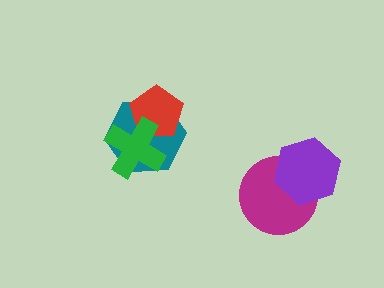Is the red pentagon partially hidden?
Yes, it is partially covered by another shape.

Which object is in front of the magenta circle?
The purple hexagon is in front of the magenta circle.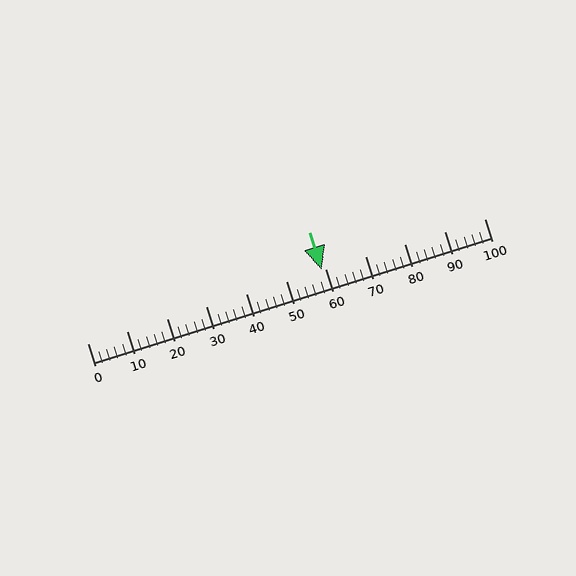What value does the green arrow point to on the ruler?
The green arrow points to approximately 59.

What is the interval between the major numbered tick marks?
The major tick marks are spaced 10 units apart.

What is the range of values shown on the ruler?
The ruler shows values from 0 to 100.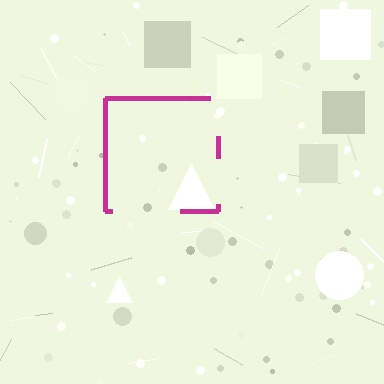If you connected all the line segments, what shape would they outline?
They would outline a square.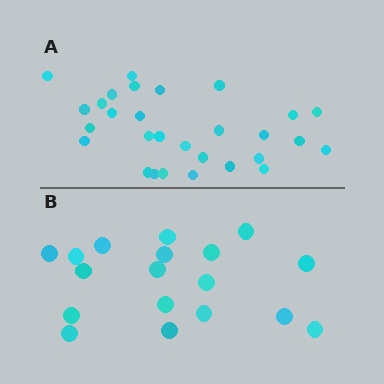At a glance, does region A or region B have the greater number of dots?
Region A (the top region) has more dots.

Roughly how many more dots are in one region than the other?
Region A has roughly 12 or so more dots than region B.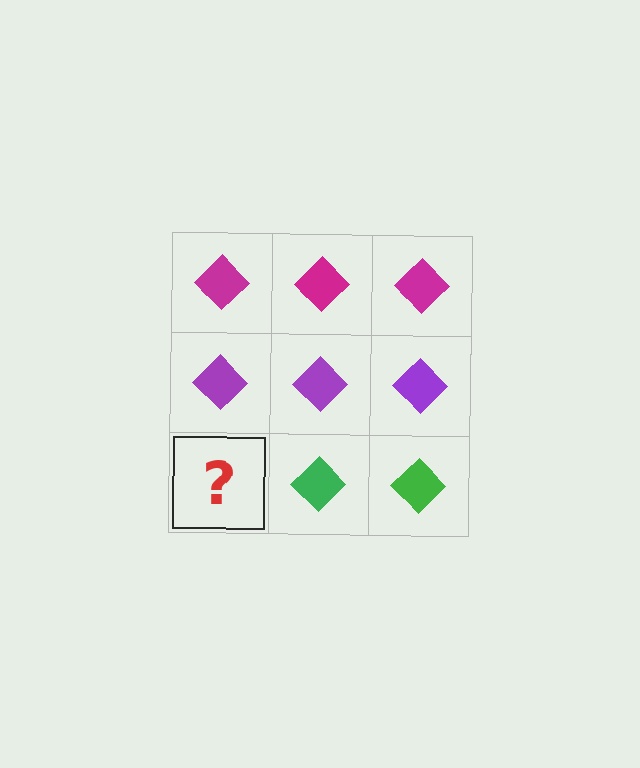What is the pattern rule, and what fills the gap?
The rule is that each row has a consistent color. The gap should be filled with a green diamond.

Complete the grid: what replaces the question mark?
The question mark should be replaced with a green diamond.